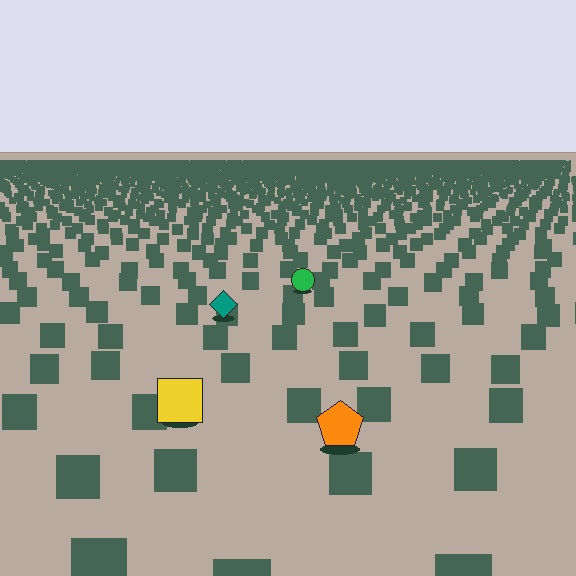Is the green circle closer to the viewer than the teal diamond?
No. The teal diamond is closer — you can tell from the texture gradient: the ground texture is coarser near it.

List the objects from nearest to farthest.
From nearest to farthest: the orange pentagon, the yellow square, the teal diamond, the green circle.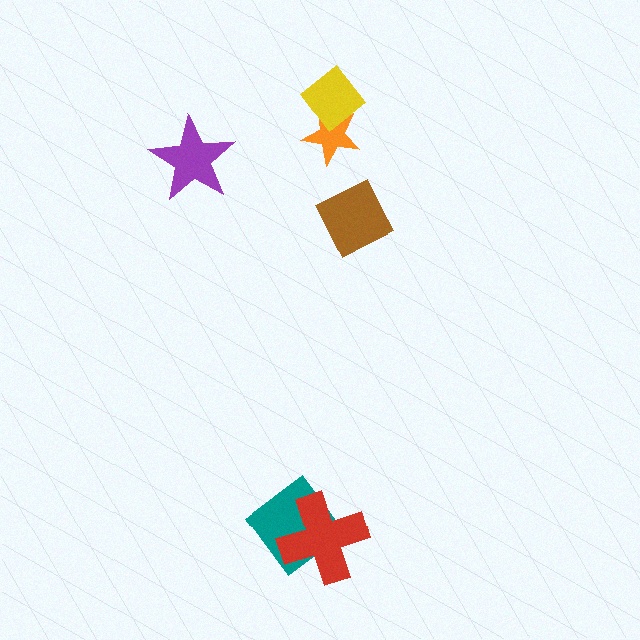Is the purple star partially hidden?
No, no other shape covers it.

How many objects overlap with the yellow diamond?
1 object overlaps with the yellow diamond.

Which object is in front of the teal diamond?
The red cross is in front of the teal diamond.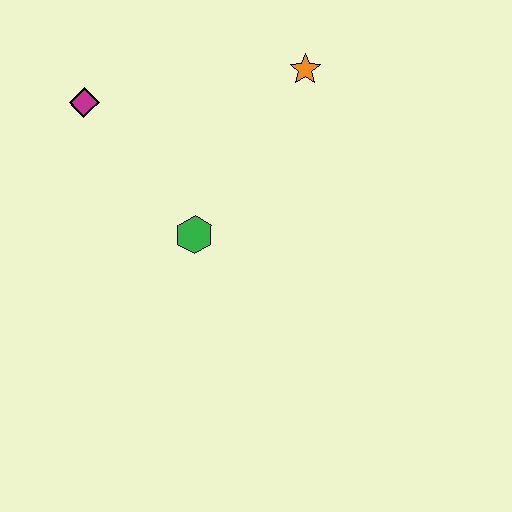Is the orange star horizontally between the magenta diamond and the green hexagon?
No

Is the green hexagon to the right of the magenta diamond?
Yes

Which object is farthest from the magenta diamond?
The orange star is farthest from the magenta diamond.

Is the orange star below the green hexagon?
No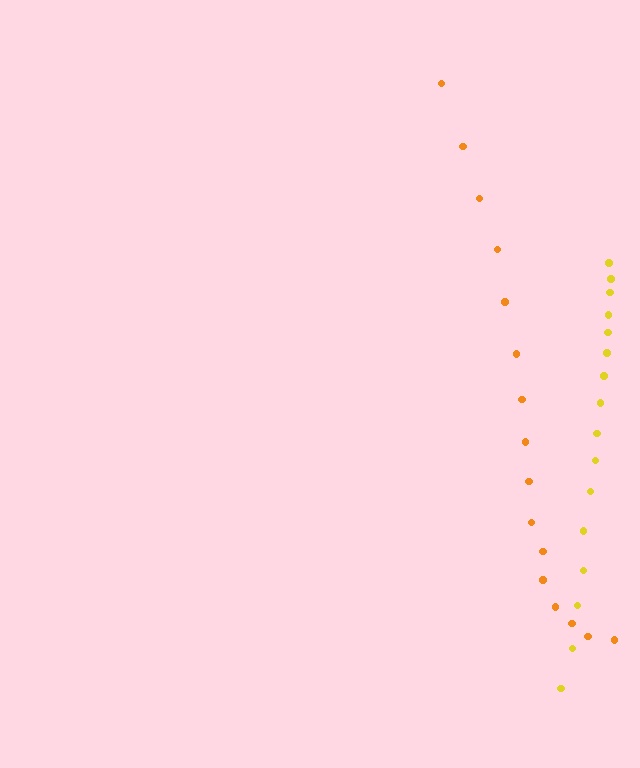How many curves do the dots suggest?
There are 2 distinct paths.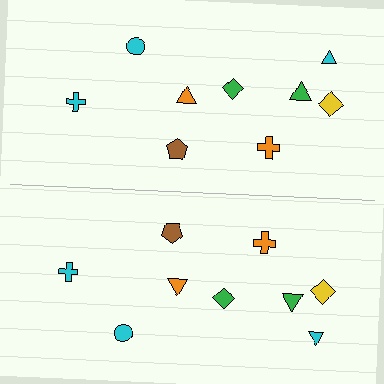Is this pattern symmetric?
Yes, this pattern has bilateral (reflection) symmetry.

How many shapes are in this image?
There are 18 shapes in this image.